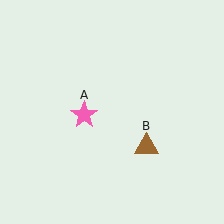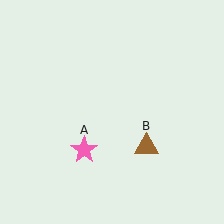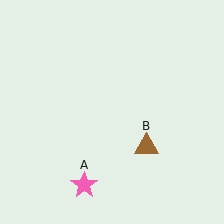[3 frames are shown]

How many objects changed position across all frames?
1 object changed position: pink star (object A).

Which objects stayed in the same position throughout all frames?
Brown triangle (object B) remained stationary.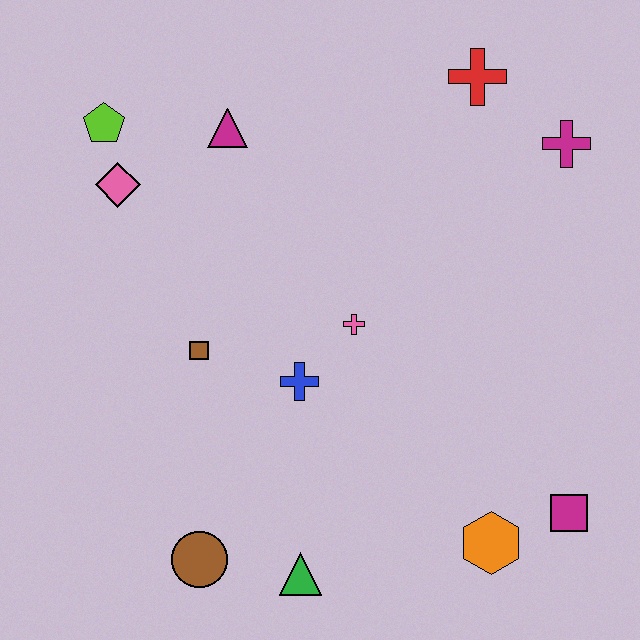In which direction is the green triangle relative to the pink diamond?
The green triangle is below the pink diamond.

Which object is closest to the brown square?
The blue cross is closest to the brown square.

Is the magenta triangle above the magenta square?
Yes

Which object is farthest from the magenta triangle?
The magenta square is farthest from the magenta triangle.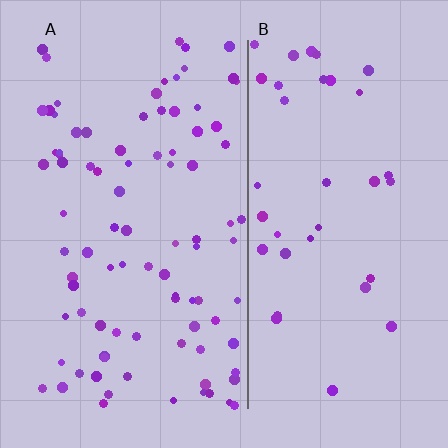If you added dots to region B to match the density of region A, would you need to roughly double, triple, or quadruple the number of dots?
Approximately double.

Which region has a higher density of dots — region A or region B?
A (the left).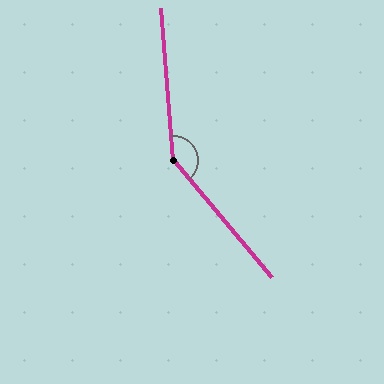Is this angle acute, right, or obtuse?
It is obtuse.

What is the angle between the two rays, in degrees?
Approximately 144 degrees.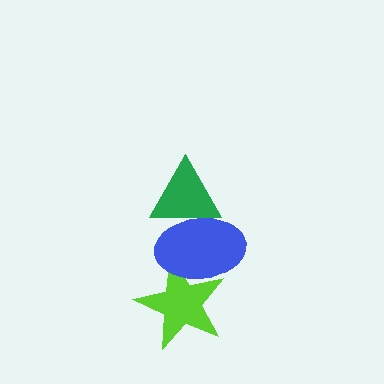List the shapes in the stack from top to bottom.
From top to bottom: the green triangle, the blue ellipse, the lime star.